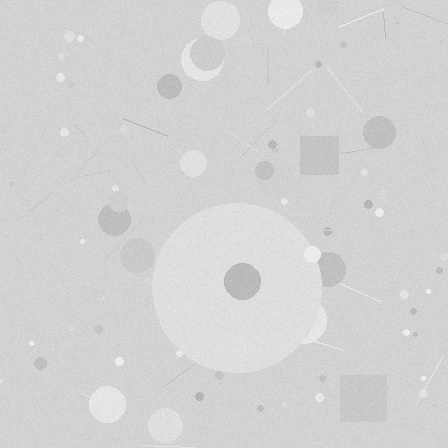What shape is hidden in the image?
A circle is hidden in the image.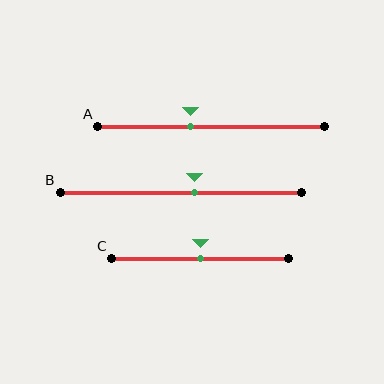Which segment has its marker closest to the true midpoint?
Segment C has its marker closest to the true midpoint.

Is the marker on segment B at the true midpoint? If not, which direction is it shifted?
No, the marker on segment B is shifted to the right by about 6% of the segment length.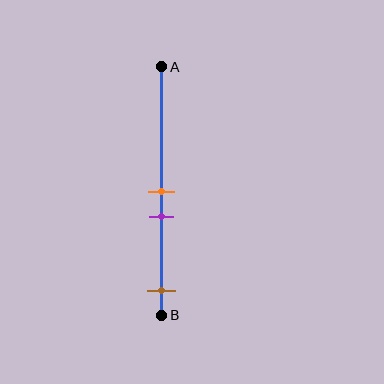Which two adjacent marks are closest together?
The orange and purple marks are the closest adjacent pair.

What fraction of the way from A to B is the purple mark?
The purple mark is approximately 60% (0.6) of the way from A to B.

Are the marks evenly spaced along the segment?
No, the marks are not evenly spaced.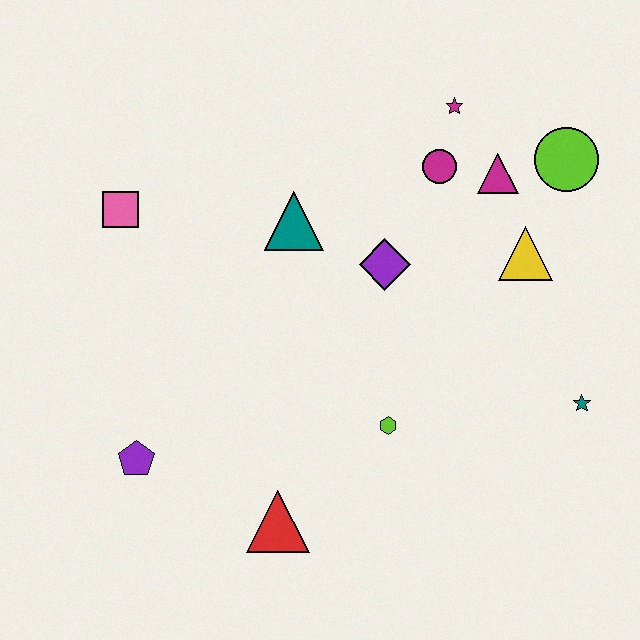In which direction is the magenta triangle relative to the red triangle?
The magenta triangle is above the red triangle.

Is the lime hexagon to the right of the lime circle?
No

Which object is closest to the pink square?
The teal triangle is closest to the pink square.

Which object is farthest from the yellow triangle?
The purple pentagon is farthest from the yellow triangle.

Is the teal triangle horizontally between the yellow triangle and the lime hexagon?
No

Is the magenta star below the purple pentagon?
No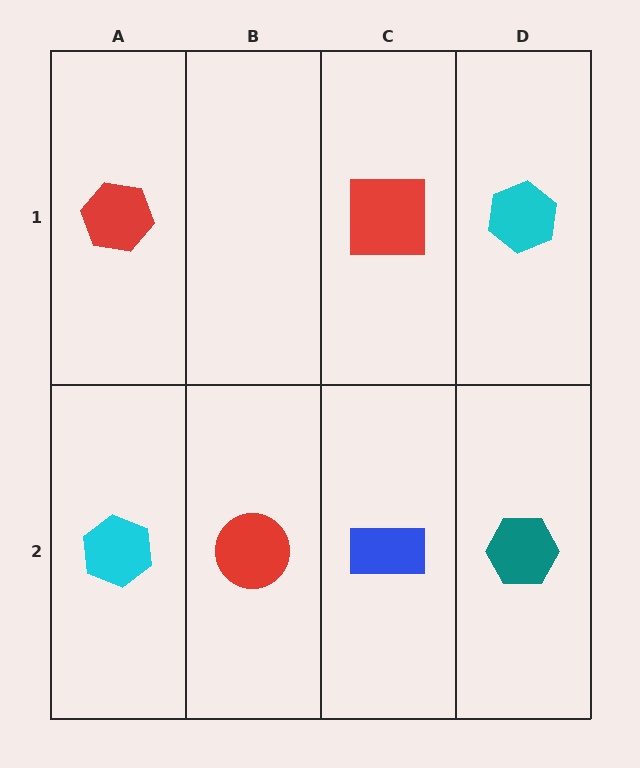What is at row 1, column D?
A cyan hexagon.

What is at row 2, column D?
A teal hexagon.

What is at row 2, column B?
A red circle.